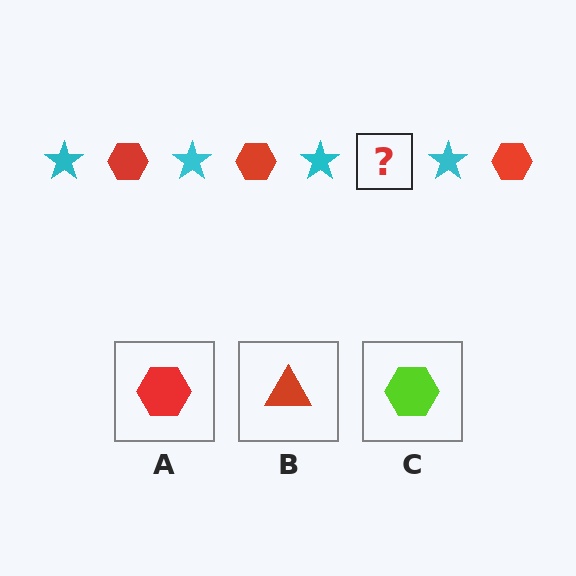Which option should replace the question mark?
Option A.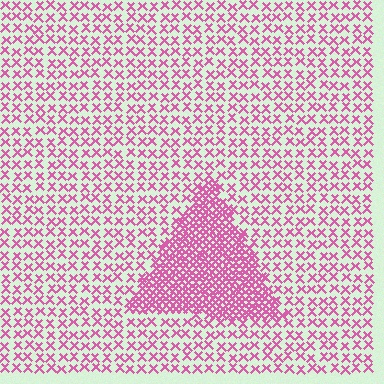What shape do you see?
I see a triangle.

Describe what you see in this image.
The image contains small pink elements arranged at two different densities. A triangle-shaped region is visible where the elements are more densely packed than the surrounding area.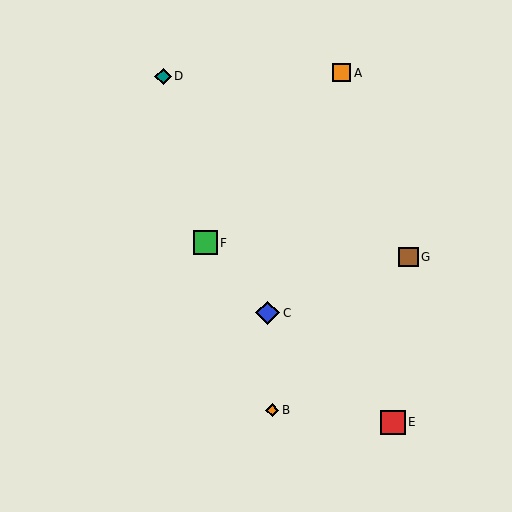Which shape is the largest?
The red square (labeled E) is the largest.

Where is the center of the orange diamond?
The center of the orange diamond is at (272, 410).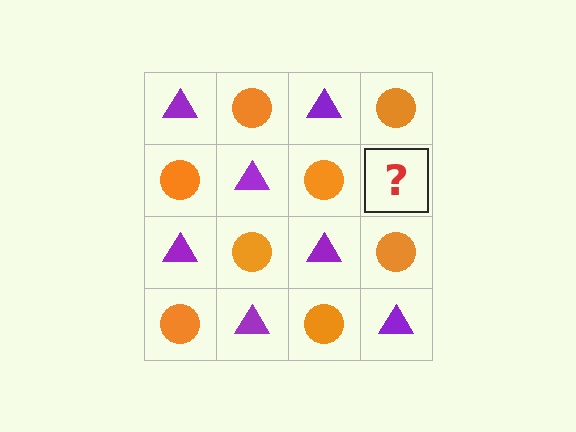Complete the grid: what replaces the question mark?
The question mark should be replaced with a purple triangle.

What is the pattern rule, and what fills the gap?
The rule is that it alternates purple triangle and orange circle in a checkerboard pattern. The gap should be filled with a purple triangle.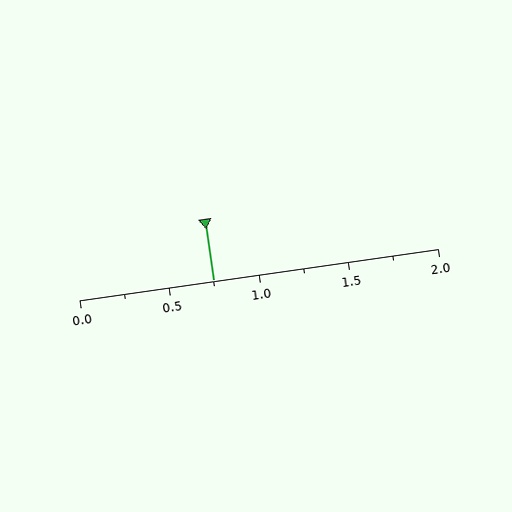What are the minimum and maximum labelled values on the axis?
The axis runs from 0.0 to 2.0.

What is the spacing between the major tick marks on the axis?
The major ticks are spaced 0.5 apart.